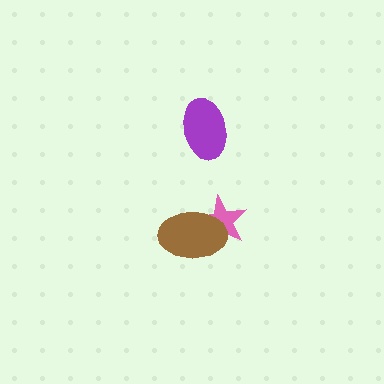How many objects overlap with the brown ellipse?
1 object overlaps with the brown ellipse.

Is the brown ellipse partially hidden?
No, no other shape covers it.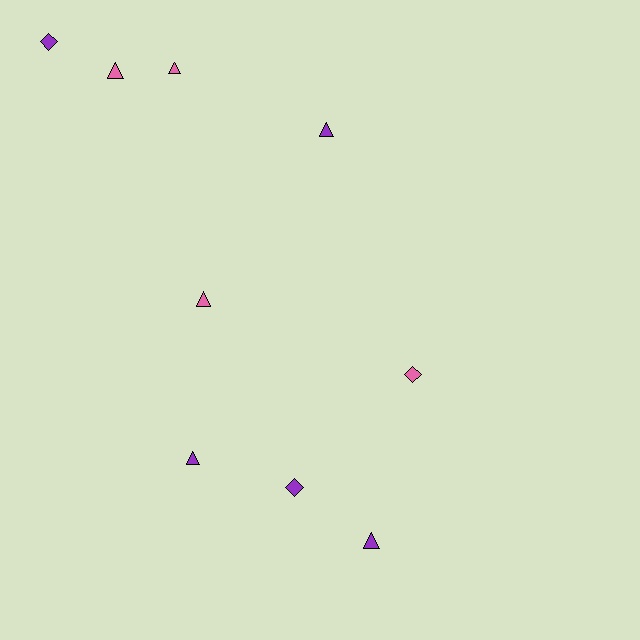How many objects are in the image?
There are 9 objects.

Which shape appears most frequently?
Triangle, with 6 objects.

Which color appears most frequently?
Purple, with 5 objects.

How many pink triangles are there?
There are 3 pink triangles.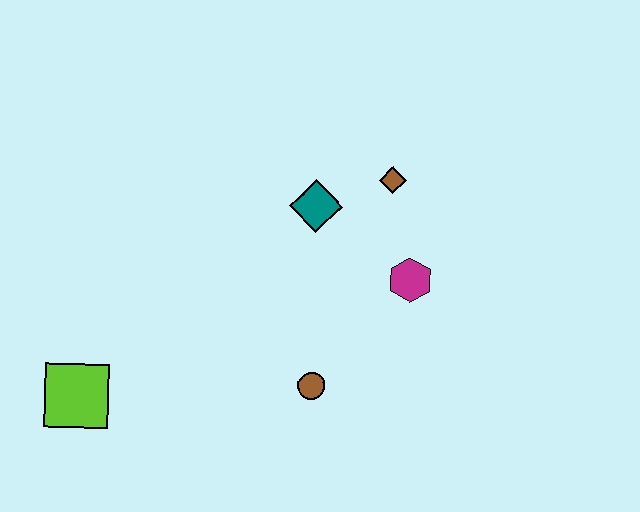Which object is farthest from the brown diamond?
The lime square is farthest from the brown diamond.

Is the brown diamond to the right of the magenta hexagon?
No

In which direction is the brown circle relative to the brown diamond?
The brown circle is below the brown diamond.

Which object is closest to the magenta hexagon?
The brown diamond is closest to the magenta hexagon.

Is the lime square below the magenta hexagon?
Yes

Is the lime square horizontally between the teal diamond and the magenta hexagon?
No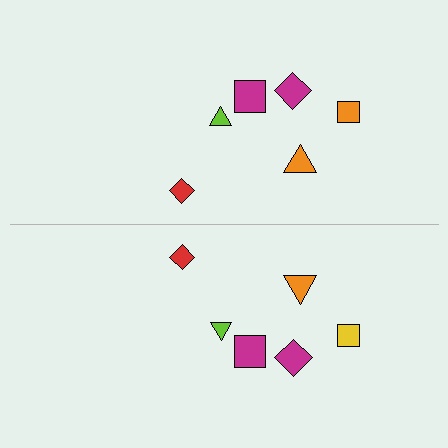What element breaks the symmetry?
The yellow square on the bottom side breaks the symmetry — its mirror counterpart is orange.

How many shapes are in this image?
There are 12 shapes in this image.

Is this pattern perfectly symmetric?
No, the pattern is not perfectly symmetric. The yellow square on the bottom side breaks the symmetry — its mirror counterpart is orange.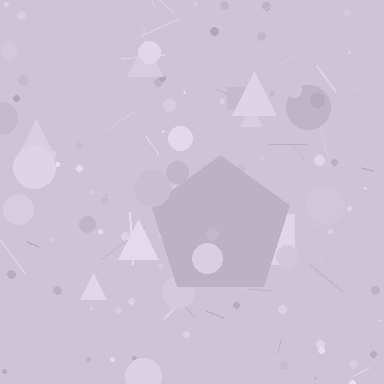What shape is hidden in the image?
A pentagon is hidden in the image.